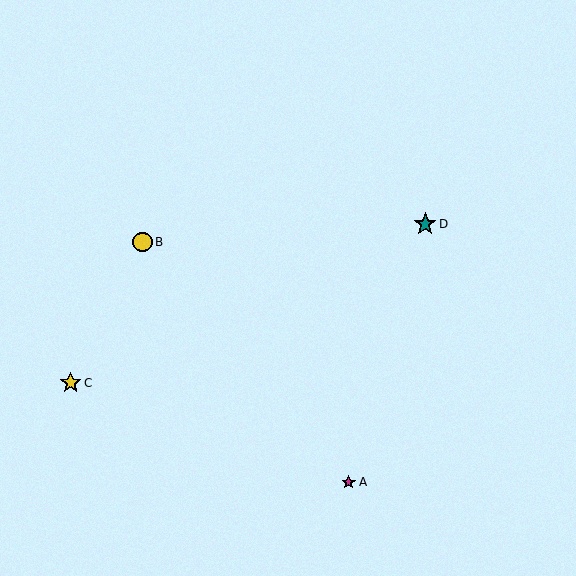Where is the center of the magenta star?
The center of the magenta star is at (349, 482).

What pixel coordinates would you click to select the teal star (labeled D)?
Click at (425, 224) to select the teal star D.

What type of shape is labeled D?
Shape D is a teal star.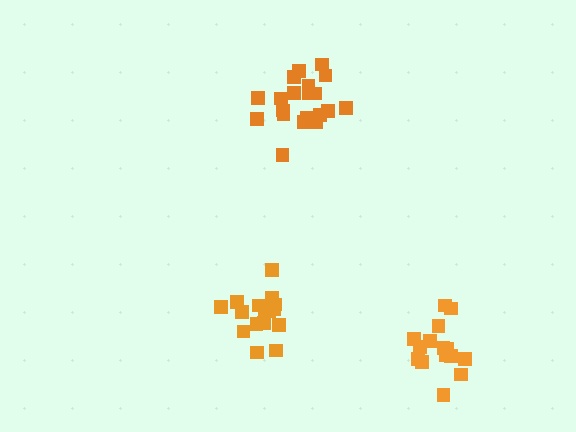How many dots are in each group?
Group 1: 21 dots, Group 2: 17 dots, Group 3: 15 dots (53 total).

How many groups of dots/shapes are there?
There are 3 groups.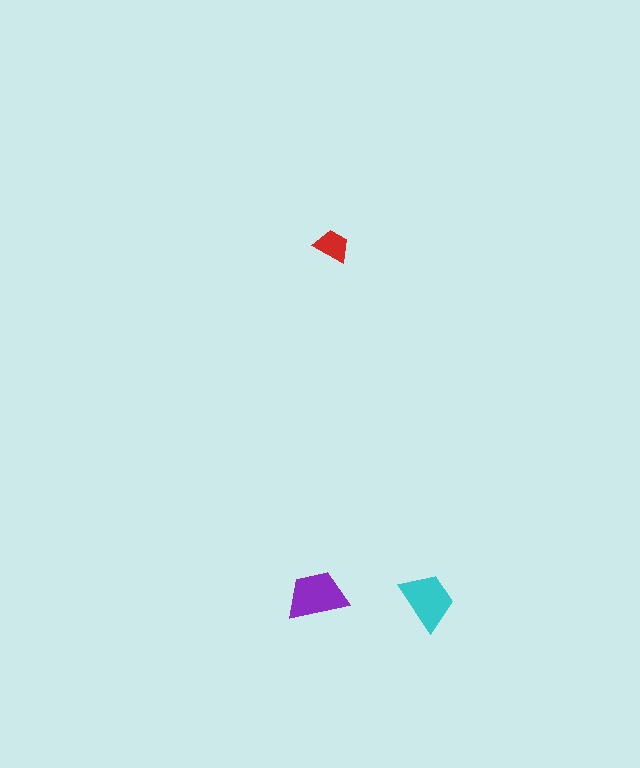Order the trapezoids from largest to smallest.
the purple one, the cyan one, the red one.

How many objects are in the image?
There are 3 objects in the image.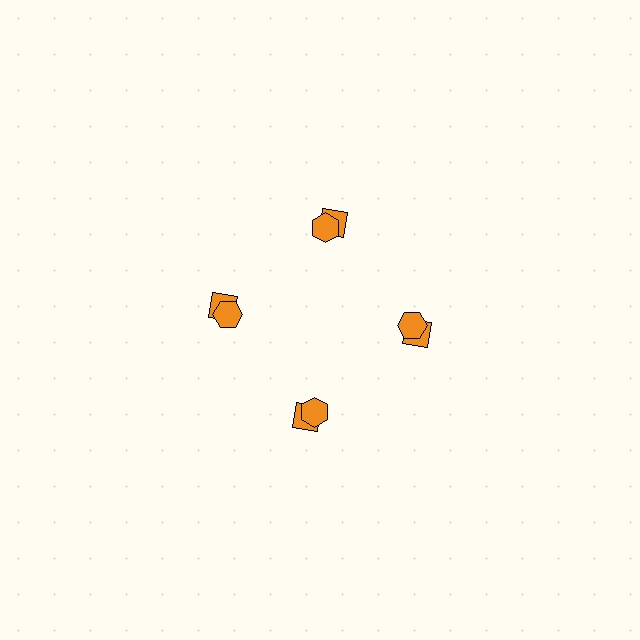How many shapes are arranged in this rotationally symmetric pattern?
There are 8 shapes, arranged in 4 groups of 2.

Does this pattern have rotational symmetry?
Yes, this pattern has 4-fold rotational symmetry. It looks the same after rotating 90 degrees around the center.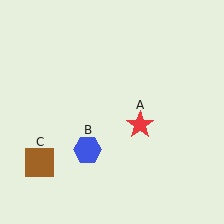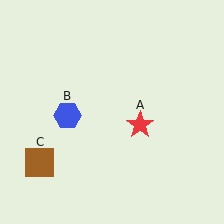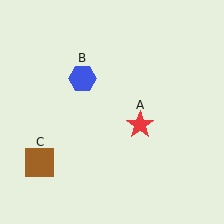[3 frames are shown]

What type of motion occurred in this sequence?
The blue hexagon (object B) rotated clockwise around the center of the scene.